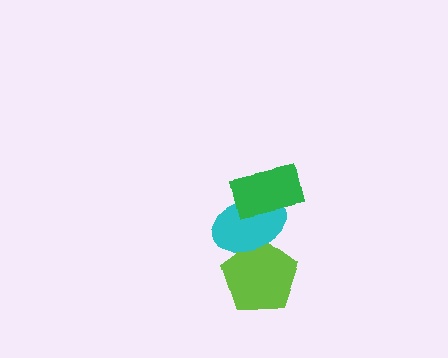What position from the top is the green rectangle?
The green rectangle is 1st from the top.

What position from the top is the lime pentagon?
The lime pentagon is 3rd from the top.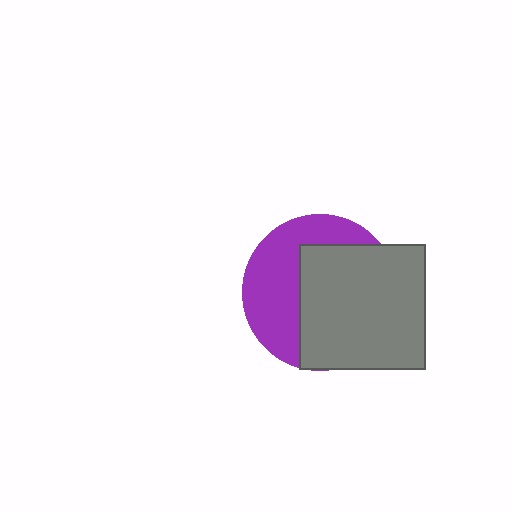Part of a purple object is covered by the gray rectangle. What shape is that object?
It is a circle.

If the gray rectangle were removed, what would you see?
You would see the complete purple circle.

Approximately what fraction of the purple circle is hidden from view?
Roughly 57% of the purple circle is hidden behind the gray rectangle.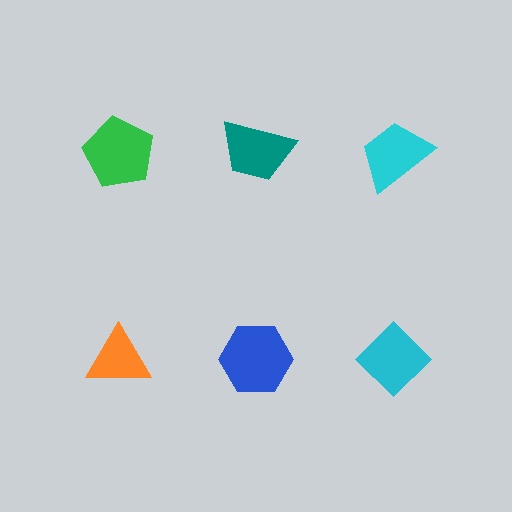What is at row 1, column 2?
A teal trapezoid.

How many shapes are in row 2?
3 shapes.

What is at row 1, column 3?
A cyan trapezoid.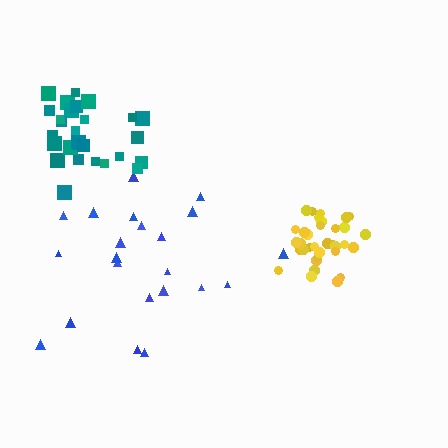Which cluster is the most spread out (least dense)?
Blue.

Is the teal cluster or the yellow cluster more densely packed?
Yellow.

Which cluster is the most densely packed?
Yellow.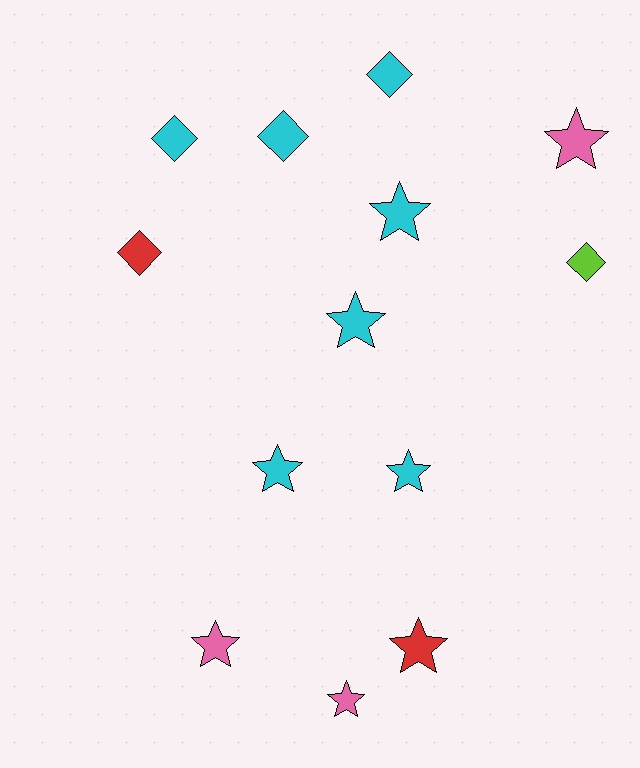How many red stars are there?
There is 1 red star.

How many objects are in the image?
There are 13 objects.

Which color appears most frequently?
Cyan, with 7 objects.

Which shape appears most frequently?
Star, with 8 objects.